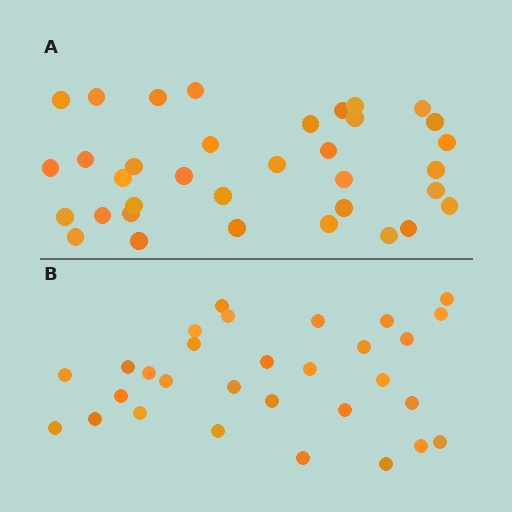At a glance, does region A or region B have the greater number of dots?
Region A (the top region) has more dots.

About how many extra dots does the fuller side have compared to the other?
Region A has about 5 more dots than region B.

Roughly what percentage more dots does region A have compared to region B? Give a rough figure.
About 15% more.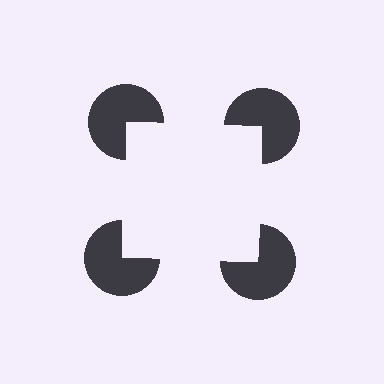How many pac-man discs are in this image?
There are 4 — one at each vertex of the illusory square.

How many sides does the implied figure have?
4 sides.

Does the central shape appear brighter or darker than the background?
It typically appears slightly brighter than the background, even though no actual brightness change is drawn.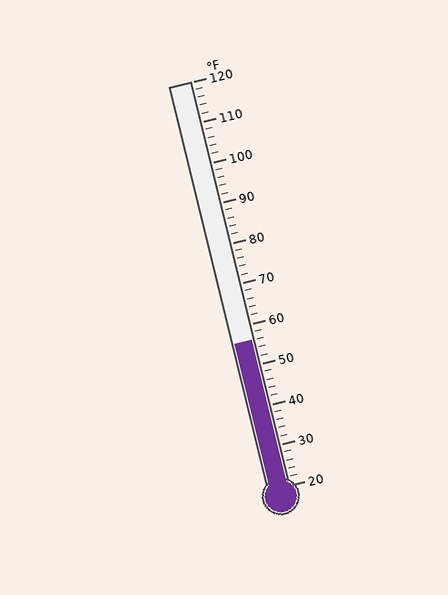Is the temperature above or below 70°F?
The temperature is below 70°F.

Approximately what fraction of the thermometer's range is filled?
The thermometer is filled to approximately 35% of its range.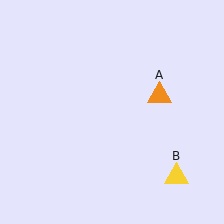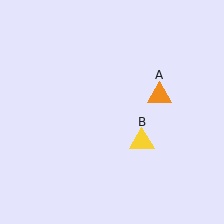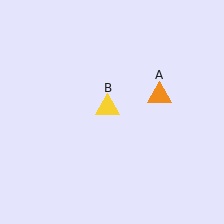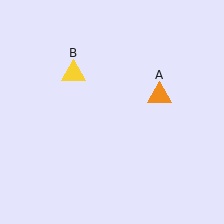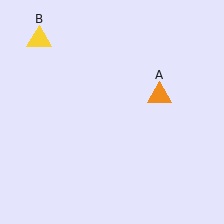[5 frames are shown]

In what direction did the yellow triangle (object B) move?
The yellow triangle (object B) moved up and to the left.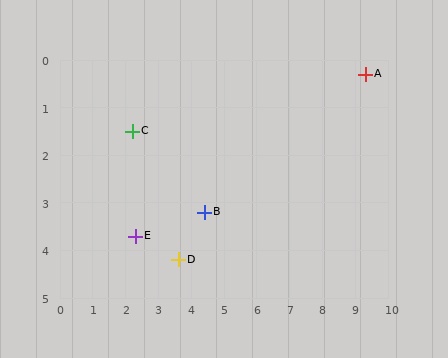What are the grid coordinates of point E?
Point E is at approximately (2.3, 3.7).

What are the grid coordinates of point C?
Point C is at approximately (2.2, 1.5).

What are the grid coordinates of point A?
Point A is at approximately (9.3, 0.3).